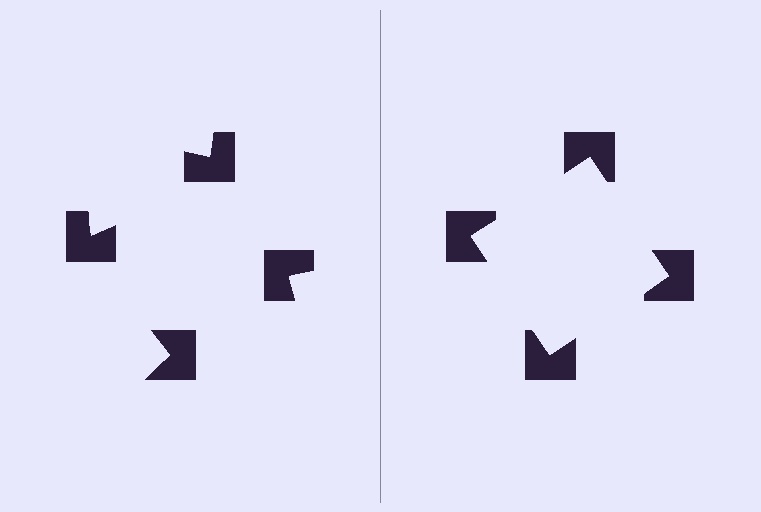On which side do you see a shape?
An illusory square appears on the right side. On the left side the wedge cuts are rotated, so no coherent shape forms.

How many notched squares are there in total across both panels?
8 — 4 on each side.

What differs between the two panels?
The notched squares are positioned identically on both sides; only the wedge orientations differ. On the right they align to a square; on the left they are misaligned.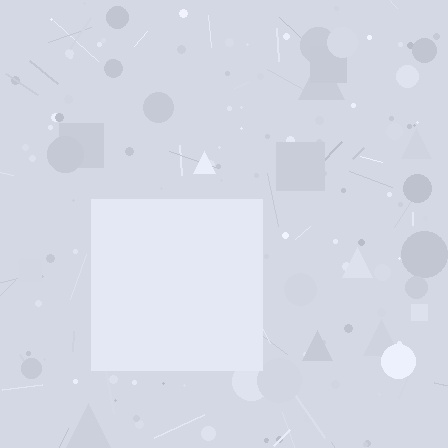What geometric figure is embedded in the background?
A square is embedded in the background.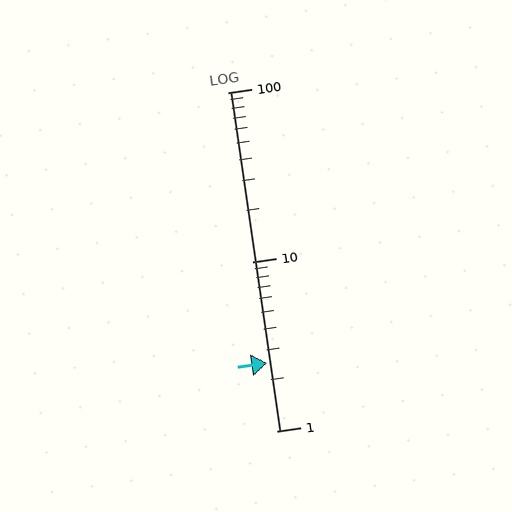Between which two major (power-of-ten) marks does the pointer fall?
The pointer is between 1 and 10.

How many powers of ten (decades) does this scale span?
The scale spans 2 decades, from 1 to 100.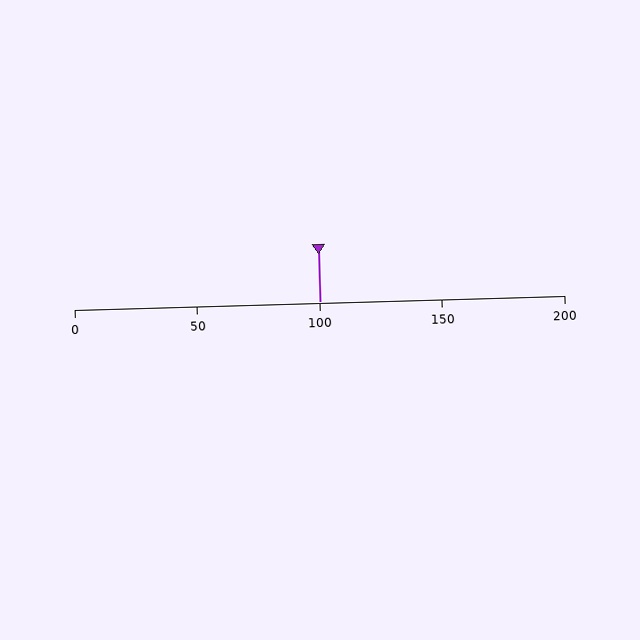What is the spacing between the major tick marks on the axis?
The major ticks are spaced 50 apart.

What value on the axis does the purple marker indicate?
The marker indicates approximately 100.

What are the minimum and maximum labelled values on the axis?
The axis runs from 0 to 200.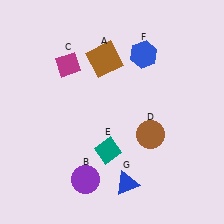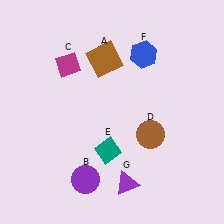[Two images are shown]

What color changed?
The triangle (G) changed from blue in Image 1 to purple in Image 2.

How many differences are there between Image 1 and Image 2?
There is 1 difference between the two images.